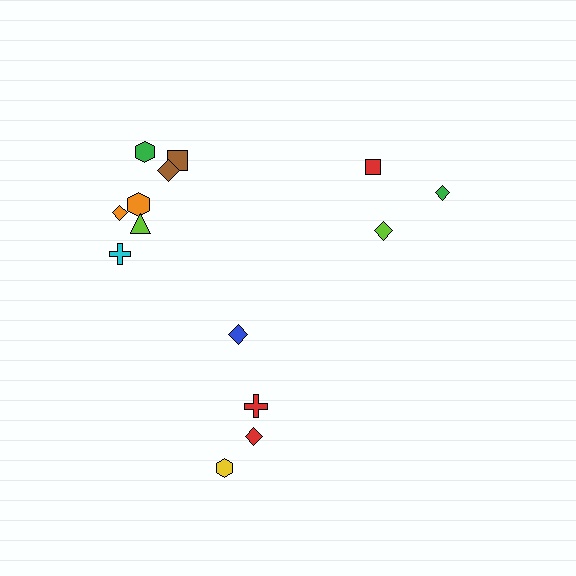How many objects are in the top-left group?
There are 7 objects.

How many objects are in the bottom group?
There are 4 objects.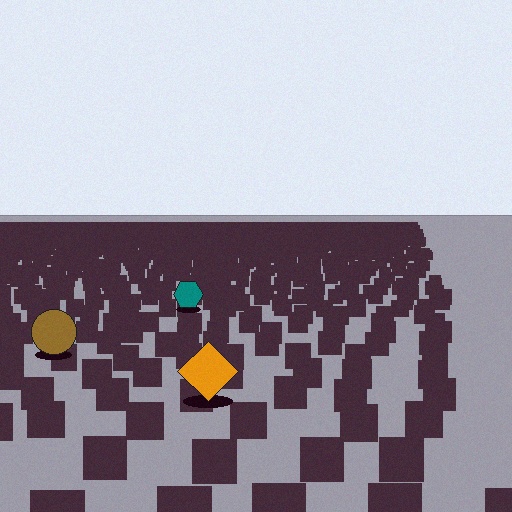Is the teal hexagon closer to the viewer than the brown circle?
No. The brown circle is closer — you can tell from the texture gradient: the ground texture is coarser near it.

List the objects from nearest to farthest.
From nearest to farthest: the orange diamond, the brown circle, the teal hexagon.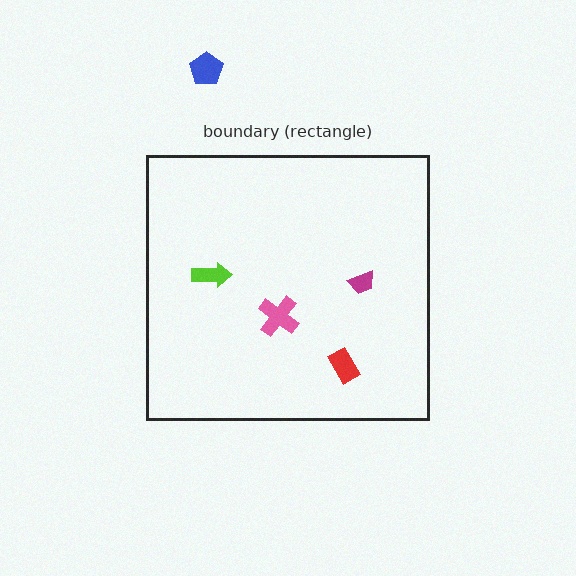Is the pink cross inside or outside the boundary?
Inside.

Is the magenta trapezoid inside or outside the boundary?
Inside.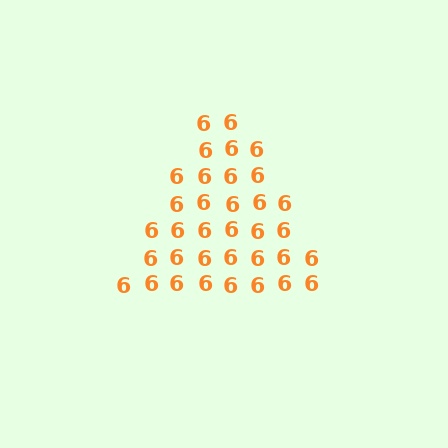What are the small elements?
The small elements are digit 6's.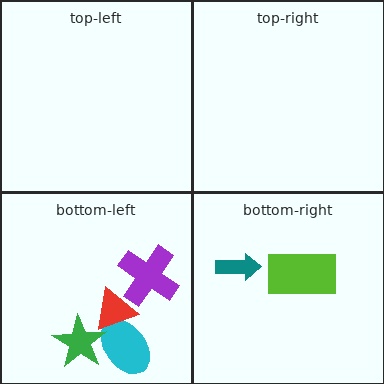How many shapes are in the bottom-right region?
2.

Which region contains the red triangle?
The bottom-left region.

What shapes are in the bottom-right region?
The lime rectangle, the teal arrow.